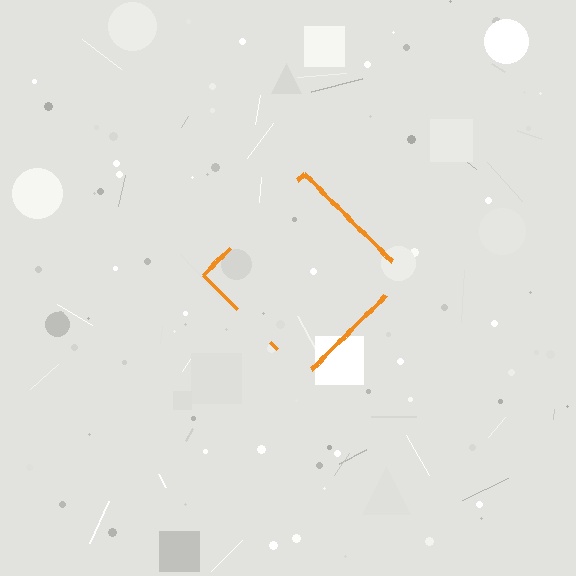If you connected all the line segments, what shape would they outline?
They would outline a diamond.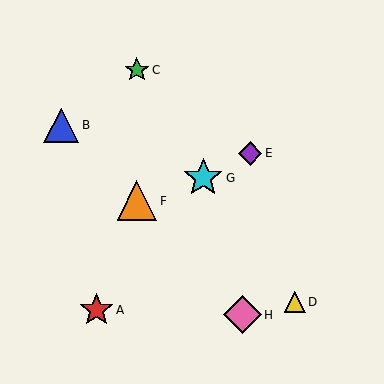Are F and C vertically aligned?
Yes, both are at x≈137.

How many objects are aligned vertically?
2 objects (C, F) are aligned vertically.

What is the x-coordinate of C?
Object C is at x≈137.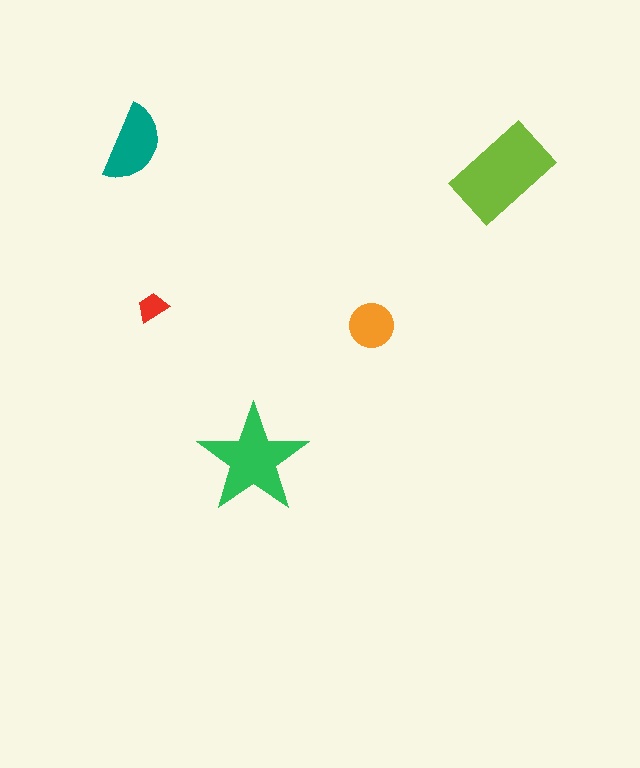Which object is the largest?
The lime rectangle.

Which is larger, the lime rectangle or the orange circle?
The lime rectangle.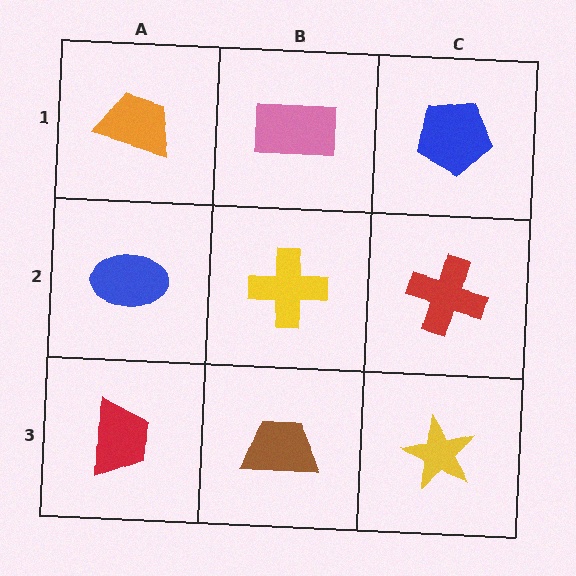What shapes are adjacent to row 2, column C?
A blue pentagon (row 1, column C), a yellow star (row 3, column C), a yellow cross (row 2, column B).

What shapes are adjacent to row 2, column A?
An orange trapezoid (row 1, column A), a red trapezoid (row 3, column A), a yellow cross (row 2, column B).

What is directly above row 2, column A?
An orange trapezoid.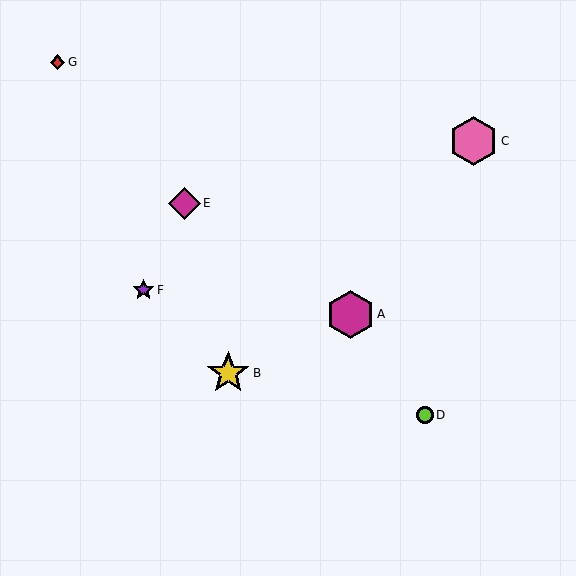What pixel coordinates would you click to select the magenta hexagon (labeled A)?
Click at (350, 314) to select the magenta hexagon A.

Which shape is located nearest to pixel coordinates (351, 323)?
The magenta hexagon (labeled A) at (350, 314) is nearest to that location.